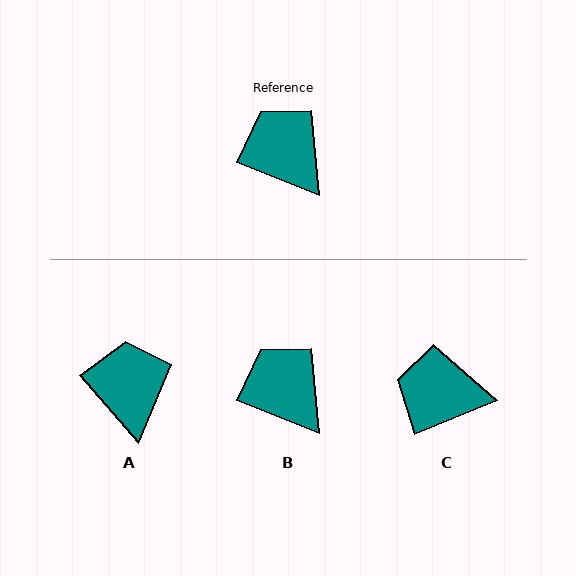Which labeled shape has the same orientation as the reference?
B.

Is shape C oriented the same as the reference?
No, it is off by about 43 degrees.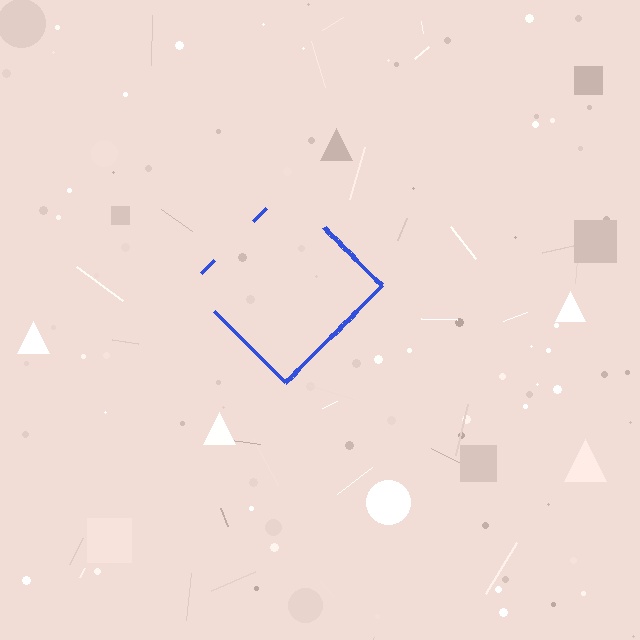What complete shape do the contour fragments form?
The contour fragments form a diamond.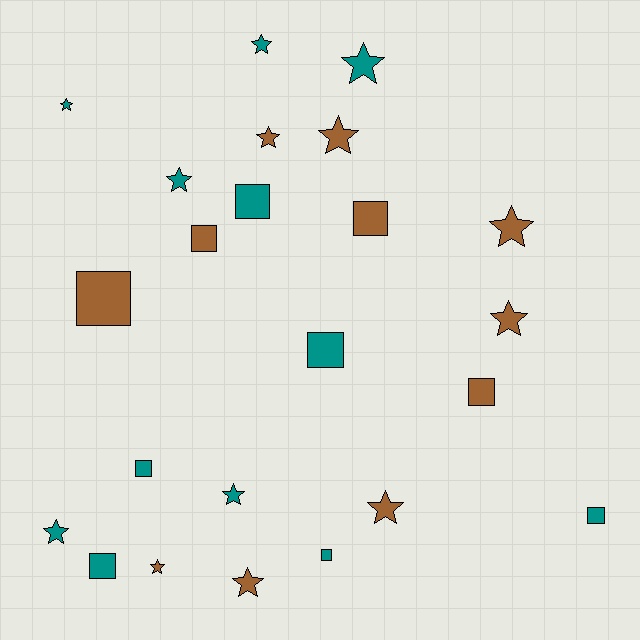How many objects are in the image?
There are 23 objects.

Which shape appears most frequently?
Star, with 13 objects.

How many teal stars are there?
There are 6 teal stars.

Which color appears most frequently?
Teal, with 12 objects.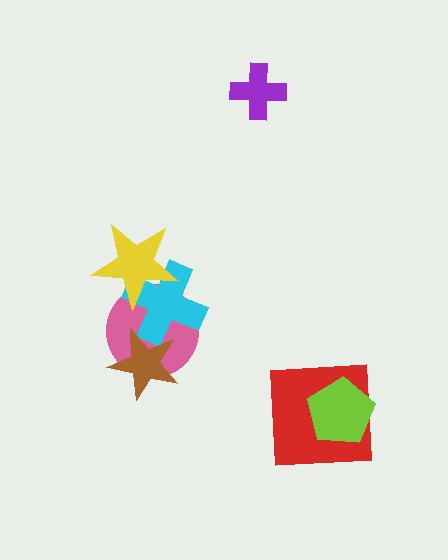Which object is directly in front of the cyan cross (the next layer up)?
The yellow star is directly in front of the cyan cross.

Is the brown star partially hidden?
No, no other shape covers it.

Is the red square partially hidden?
Yes, it is partially covered by another shape.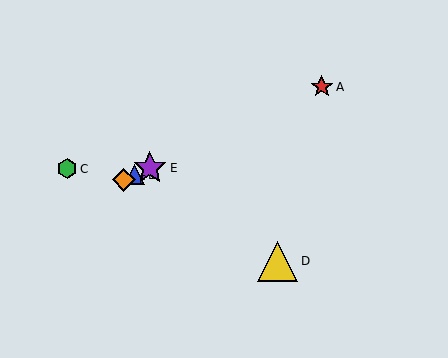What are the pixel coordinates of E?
Object E is at (150, 168).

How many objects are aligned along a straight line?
4 objects (A, B, E, F) are aligned along a straight line.